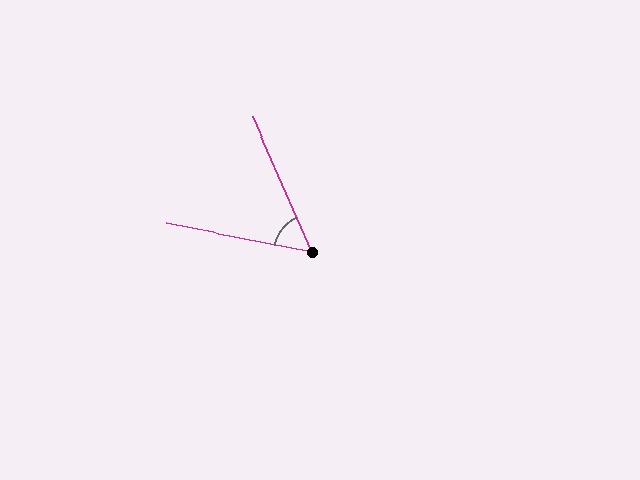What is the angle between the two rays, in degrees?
Approximately 55 degrees.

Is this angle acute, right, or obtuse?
It is acute.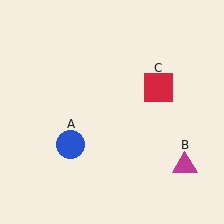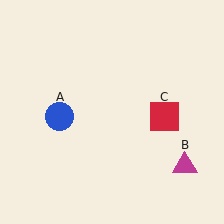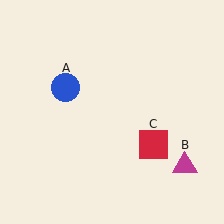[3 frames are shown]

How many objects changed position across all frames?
2 objects changed position: blue circle (object A), red square (object C).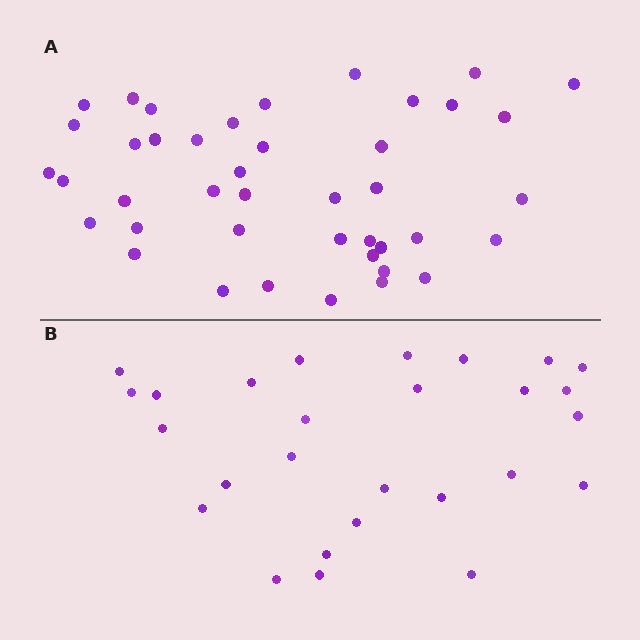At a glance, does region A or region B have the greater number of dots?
Region A (the top region) has more dots.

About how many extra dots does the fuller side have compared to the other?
Region A has approximately 15 more dots than region B.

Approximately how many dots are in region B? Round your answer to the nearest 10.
About 30 dots. (The exact count is 27, which rounds to 30.)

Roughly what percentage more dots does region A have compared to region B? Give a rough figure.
About 55% more.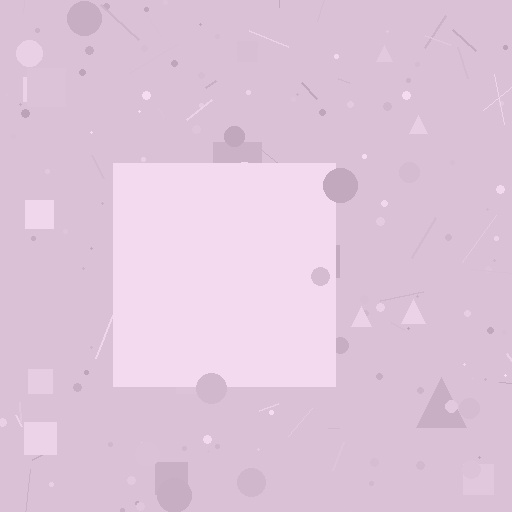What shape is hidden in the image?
A square is hidden in the image.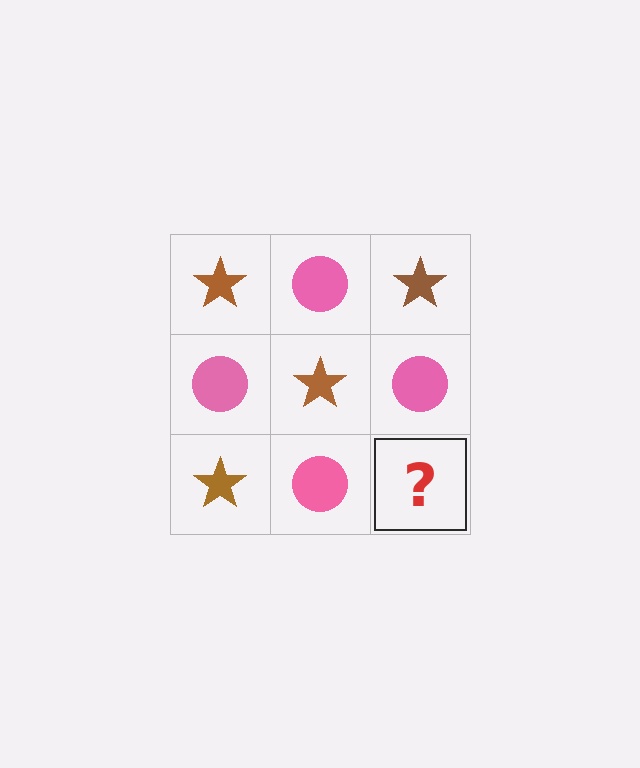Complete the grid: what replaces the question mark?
The question mark should be replaced with a brown star.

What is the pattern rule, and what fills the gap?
The rule is that it alternates brown star and pink circle in a checkerboard pattern. The gap should be filled with a brown star.